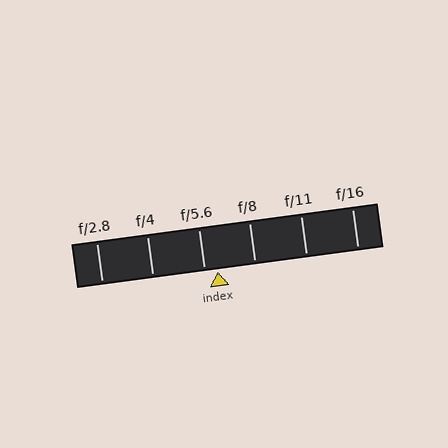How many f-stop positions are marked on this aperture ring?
There are 6 f-stop positions marked.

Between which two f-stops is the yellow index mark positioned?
The index mark is between f/5.6 and f/8.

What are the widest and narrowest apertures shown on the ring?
The widest aperture shown is f/2.8 and the narrowest is f/16.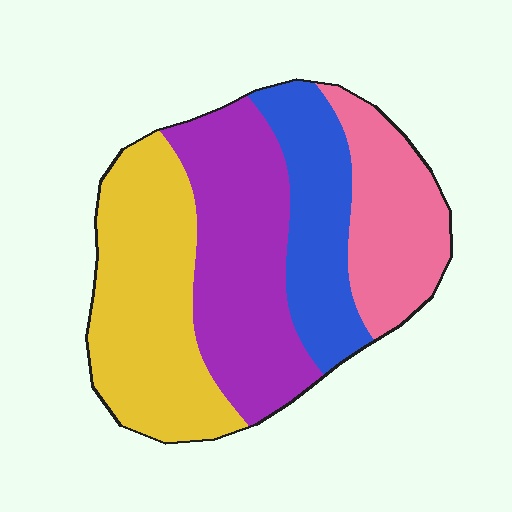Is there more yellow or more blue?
Yellow.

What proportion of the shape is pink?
Pink covers roughly 20% of the shape.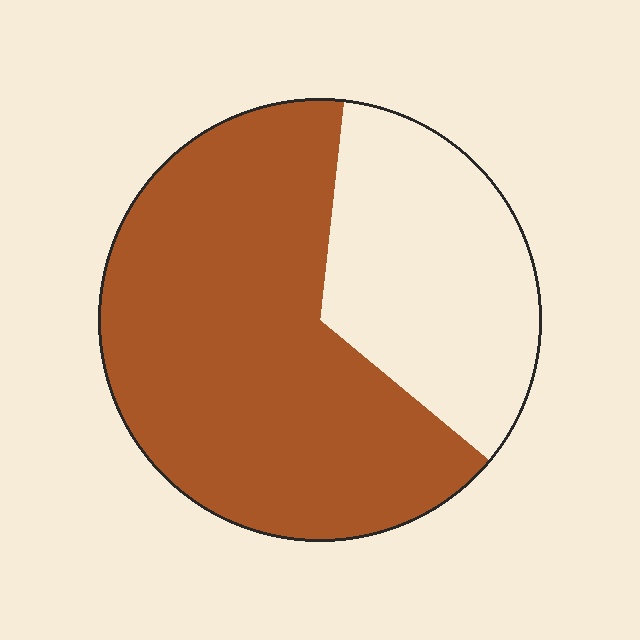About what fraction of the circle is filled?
About two thirds (2/3).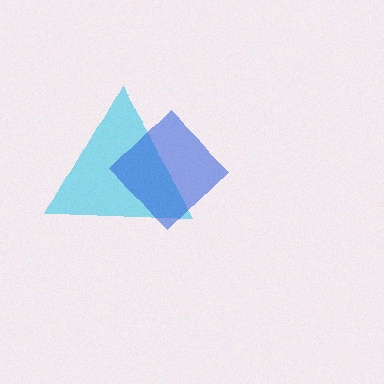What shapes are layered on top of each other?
The layered shapes are: a cyan triangle, a blue diamond.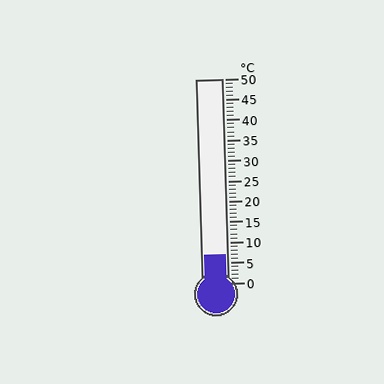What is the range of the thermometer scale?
The thermometer scale ranges from 0°C to 50°C.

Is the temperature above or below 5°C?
The temperature is above 5°C.